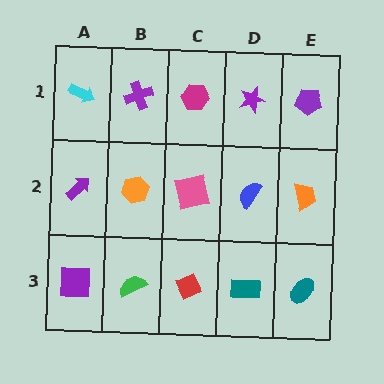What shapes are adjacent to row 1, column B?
An orange hexagon (row 2, column B), a cyan arrow (row 1, column A), a magenta hexagon (row 1, column C).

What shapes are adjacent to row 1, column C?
A pink square (row 2, column C), a purple cross (row 1, column B), a purple star (row 1, column D).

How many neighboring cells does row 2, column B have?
4.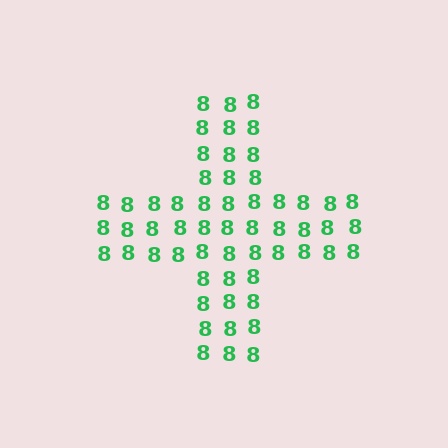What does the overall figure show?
The overall figure shows a cross.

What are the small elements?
The small elements are digit 8's.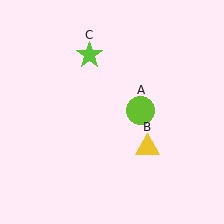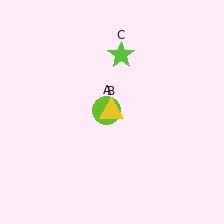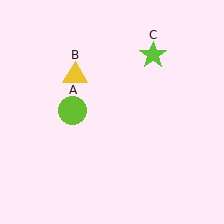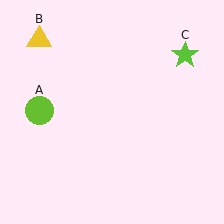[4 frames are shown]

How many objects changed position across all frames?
3 objects changed position: lime circle (object A), yellow triangle (object B), lime star (object C).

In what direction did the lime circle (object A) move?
The lime circle (object A) moved left.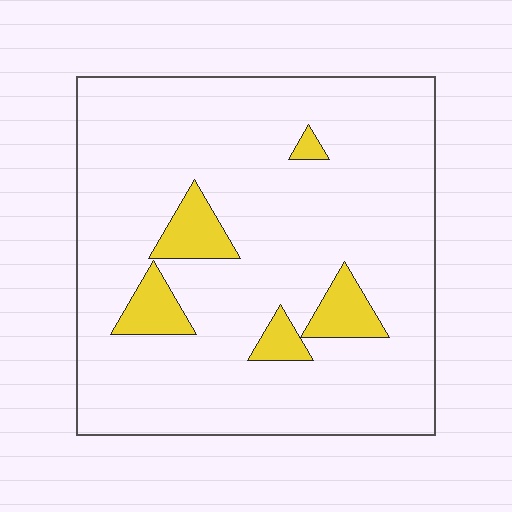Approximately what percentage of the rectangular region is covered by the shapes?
Approximately 10%.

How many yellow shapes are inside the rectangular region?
5.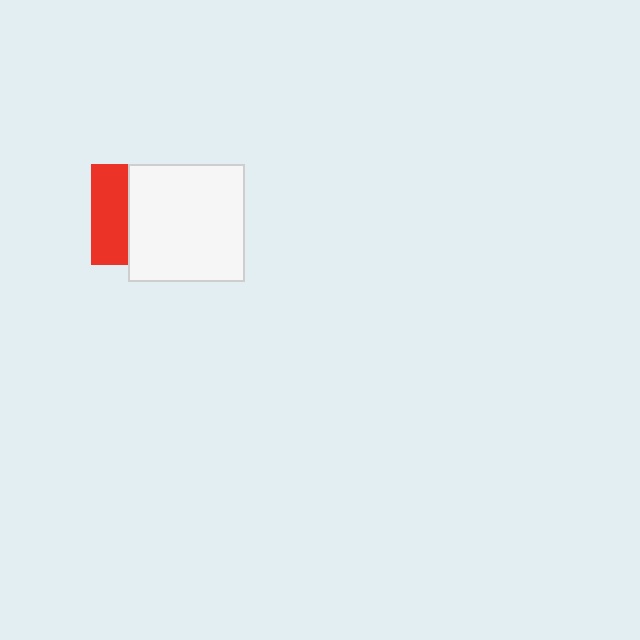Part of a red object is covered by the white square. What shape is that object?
It is a square.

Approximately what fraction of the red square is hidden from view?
Roughly 64% of the red square is hidden behind the white square.